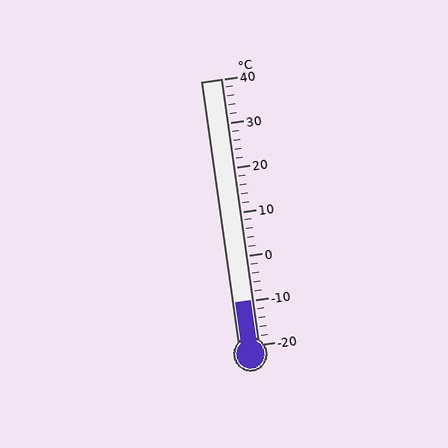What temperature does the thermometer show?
The thermometer shows approximately -10°C.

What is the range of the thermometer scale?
The thermometer scale ranges from -20°C to 40°C.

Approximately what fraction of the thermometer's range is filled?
The thermometer is filled to approximately 15% of its range.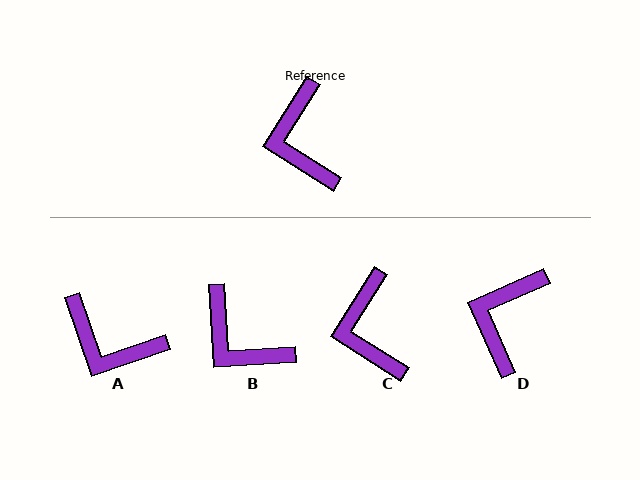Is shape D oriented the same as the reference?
No, it is off by about 34 degrees.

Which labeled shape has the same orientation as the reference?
C.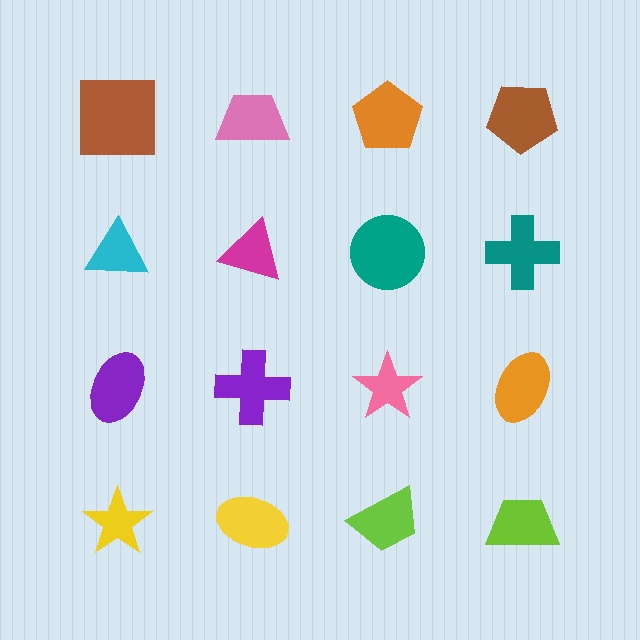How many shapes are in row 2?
4 shapes.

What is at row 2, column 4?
A teal cross.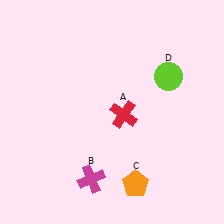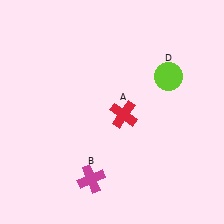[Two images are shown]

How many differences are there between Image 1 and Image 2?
There is 1 difference between the two images.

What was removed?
The orange pentagon (C) was removed in Image 2.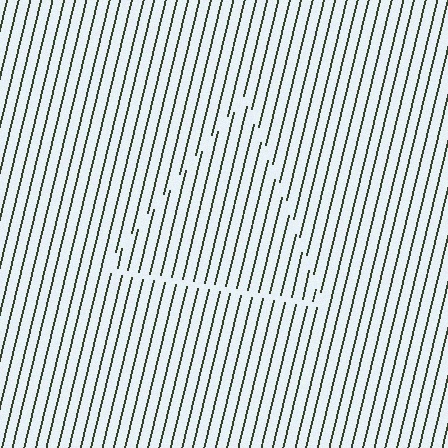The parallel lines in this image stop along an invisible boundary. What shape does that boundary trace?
An illusory triangle. The interior of the shape contains the same grating, shifted by half a period — the contour is defined by the phase discontinuity where line-ends from the inner and outer gratings abut.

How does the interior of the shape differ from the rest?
The interior of the shape contains the same grating, shifted by half a period — the contour is defined by the phase discontinuity where line-ends from the inner and outer gratings abut.